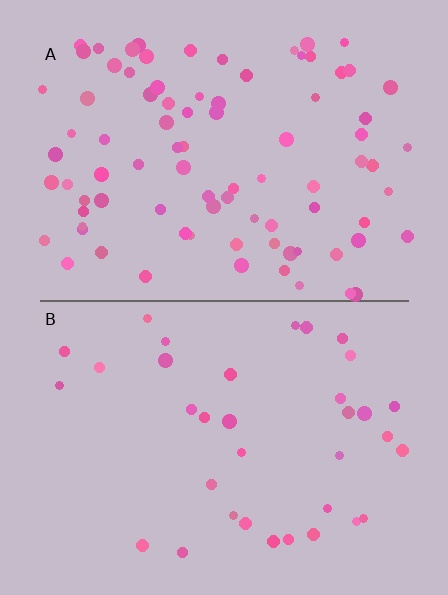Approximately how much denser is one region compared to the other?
Approximately 2.4× — region A over region B.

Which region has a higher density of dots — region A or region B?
A (the top).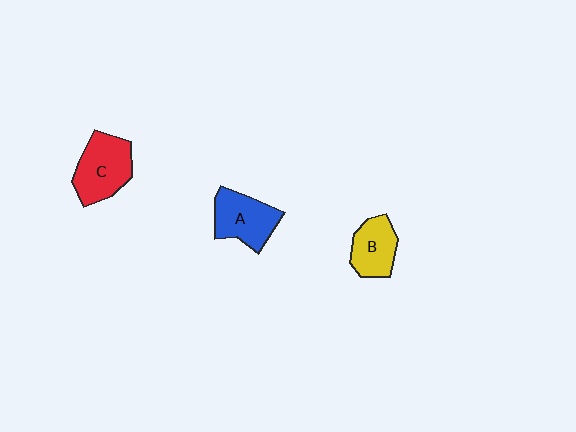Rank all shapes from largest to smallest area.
From largest to smallest: C (red), A (blue), B (yellow).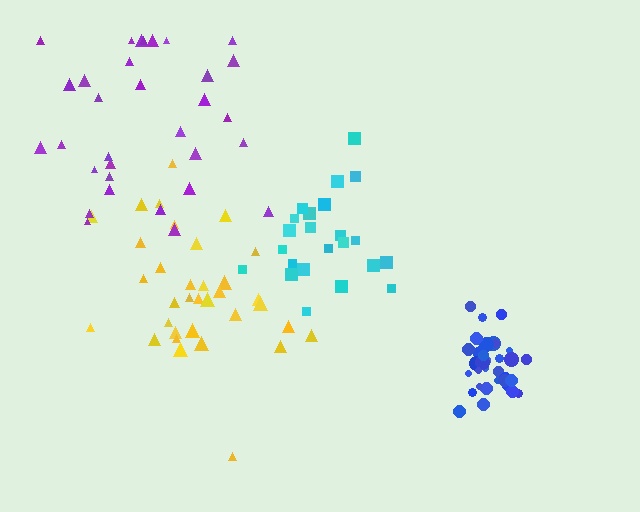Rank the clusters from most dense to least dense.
blue, cyan, yellow, purple.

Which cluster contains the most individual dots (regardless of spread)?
Yellow (34).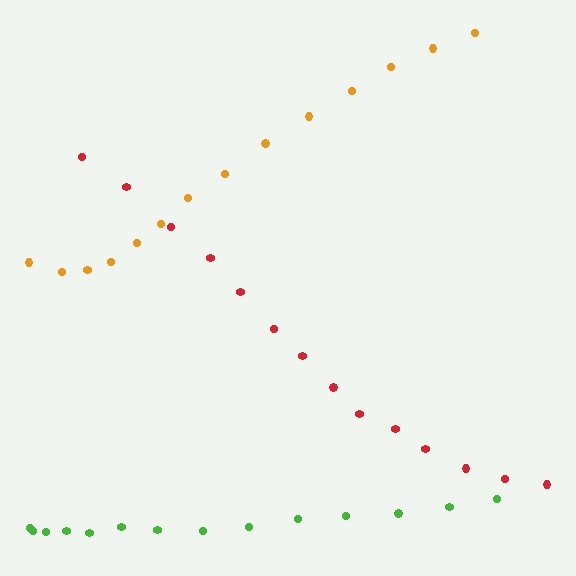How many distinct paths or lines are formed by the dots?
There are 3 distinct paths.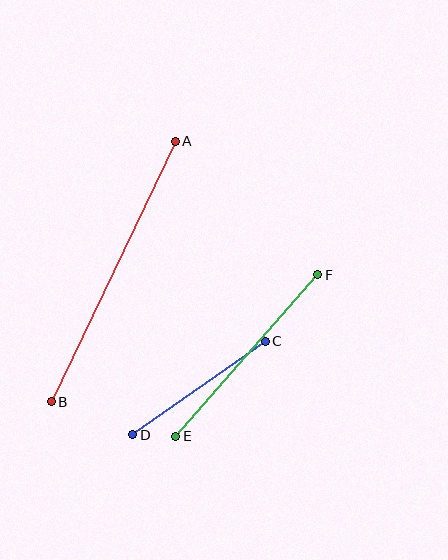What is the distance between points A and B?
The distance is approximately 288 pixels.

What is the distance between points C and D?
The distance is approximately 162 pixels.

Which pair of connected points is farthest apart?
Points A and B are farthest apart.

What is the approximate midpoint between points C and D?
The midpoint is at approximately (199, 388) pixels.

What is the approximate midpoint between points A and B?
The midpoint is at approximately (113, 272) pixels.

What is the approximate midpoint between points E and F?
The midpoint is at approximately (247, 356) pixels.